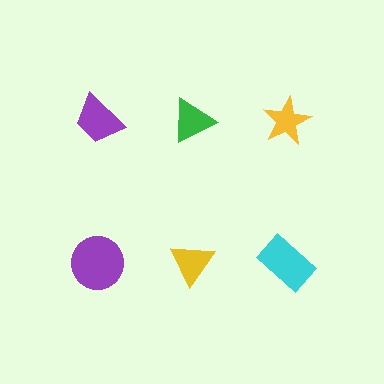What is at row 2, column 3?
A cyan rectangle.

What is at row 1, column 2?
A green triangle.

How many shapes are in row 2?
3 shapes.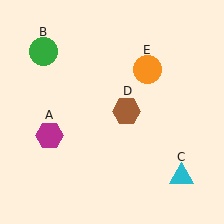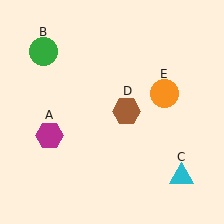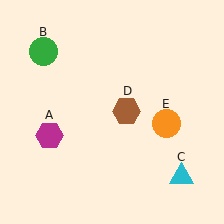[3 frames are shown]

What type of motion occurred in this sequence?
The orange circle (object E) rotated clockwise around the center of the scene.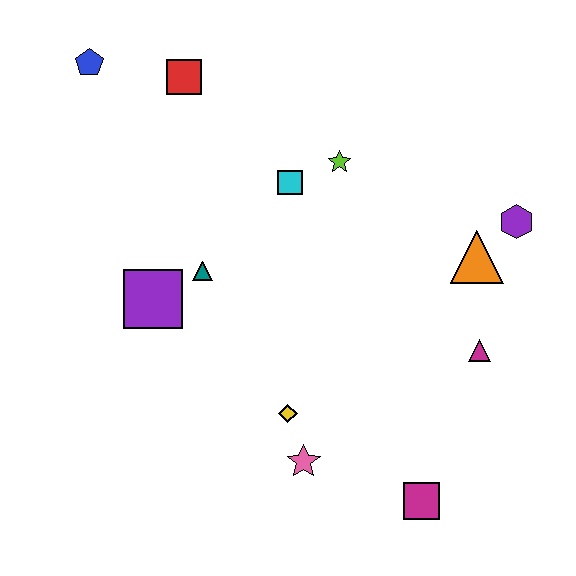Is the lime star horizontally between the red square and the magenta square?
Yes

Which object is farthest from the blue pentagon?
The magenta square is farthest from the blue pentagon.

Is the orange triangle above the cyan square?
No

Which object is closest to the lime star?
The cyan square is closest to the lime star.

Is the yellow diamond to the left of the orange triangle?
Yes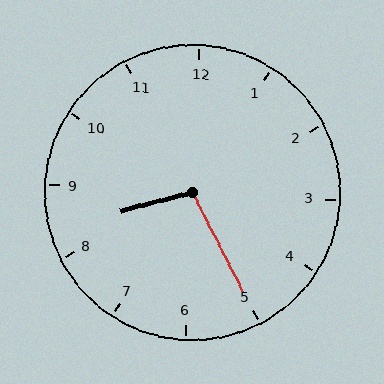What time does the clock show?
8:25.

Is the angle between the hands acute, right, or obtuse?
It is obtuse.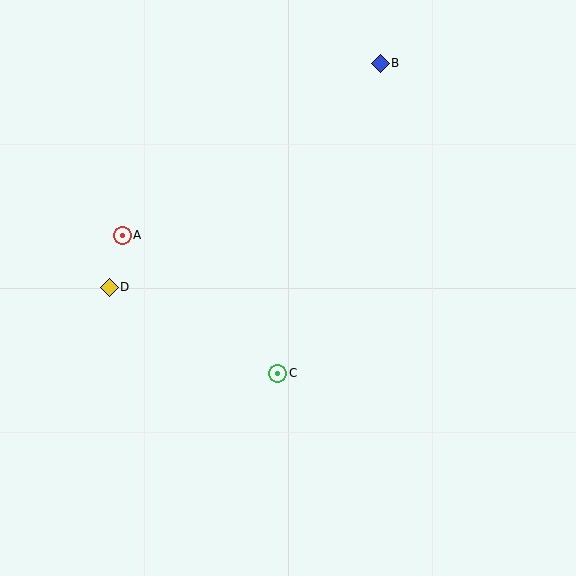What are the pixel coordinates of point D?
Point D is at (109, 287).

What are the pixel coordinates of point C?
Point C is at (278, 373).